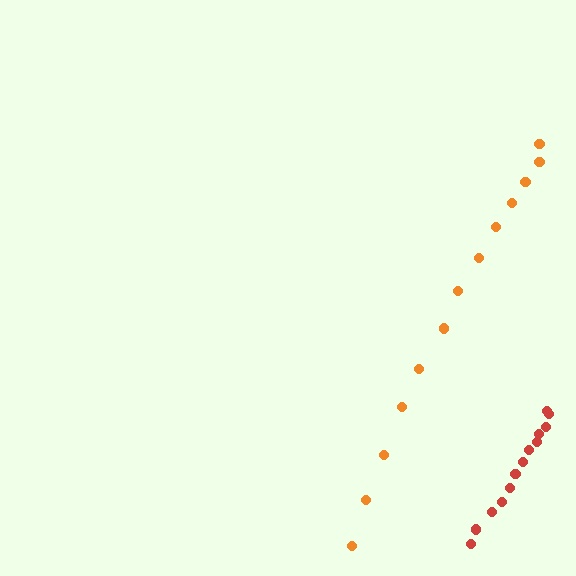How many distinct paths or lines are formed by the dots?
There are 2 distinct paths.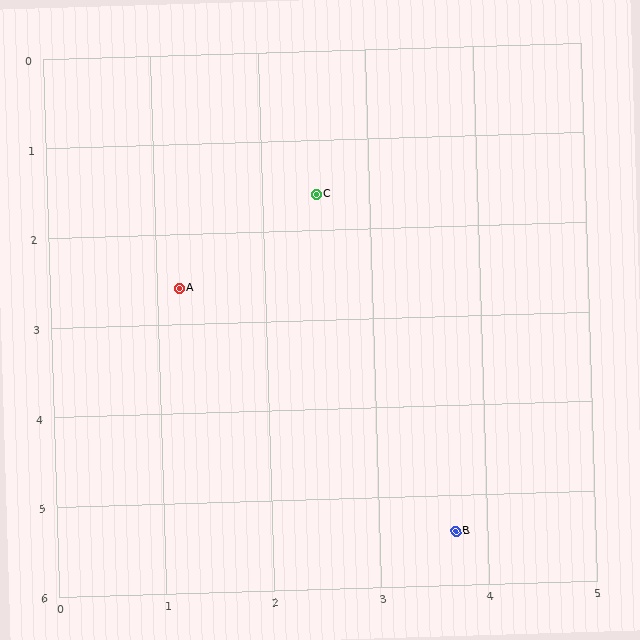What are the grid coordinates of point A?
Point A is at approximately (1.2, 2.6).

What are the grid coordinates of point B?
Point B is at approximately (3.7, 5.4).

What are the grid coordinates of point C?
Point C is at approximately (2.5, 1.6).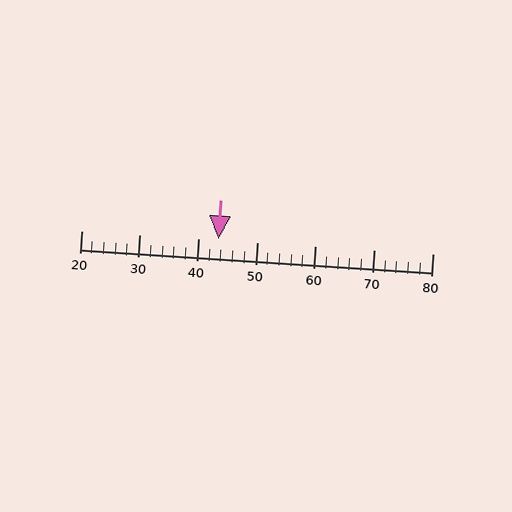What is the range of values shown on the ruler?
The ruler shows values from 20 to 80.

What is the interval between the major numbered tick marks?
The major tick marks are spaced 10 units apart.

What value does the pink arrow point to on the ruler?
The pink arrow points to approximately 44.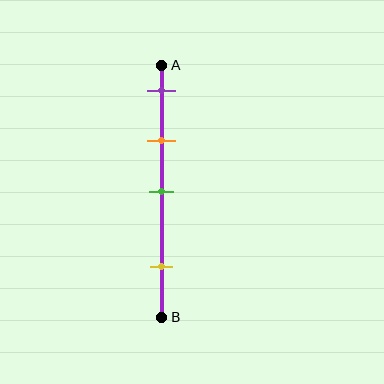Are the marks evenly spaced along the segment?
No, the marks are not evenly spaced.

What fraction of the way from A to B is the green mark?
The green mark is approximately 50% (0.5) of the way from A to B.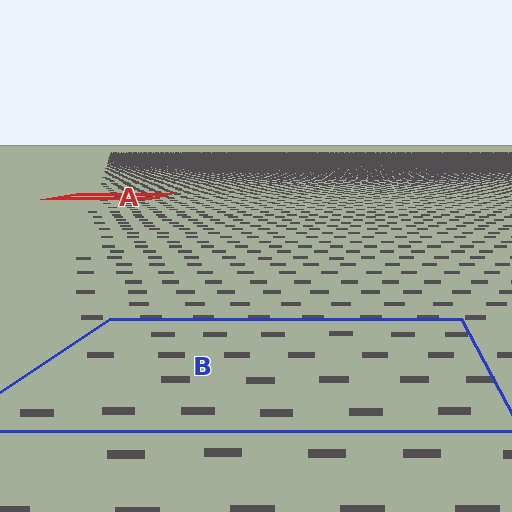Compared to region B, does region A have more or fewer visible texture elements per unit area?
Region A has more texture elements per unit area — they are packed more densely because it is farther away.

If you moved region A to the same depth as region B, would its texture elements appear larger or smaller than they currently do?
They would appear larger. At a closer depth, the same texture elements are projected at a bigger on-screen size.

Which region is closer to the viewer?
Region B is closer. The texture elements there are larger and more spread out.